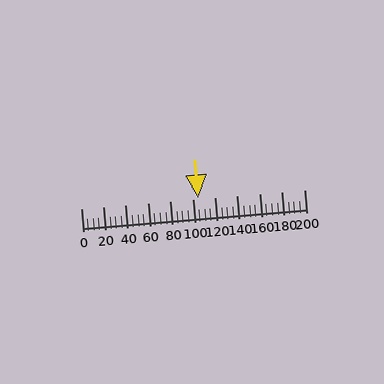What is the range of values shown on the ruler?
The ruler shows values from 0 to 200.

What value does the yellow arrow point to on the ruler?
The yellow arrow points to approximately 105.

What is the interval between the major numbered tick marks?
The major tick marks are spaced 20 units apart.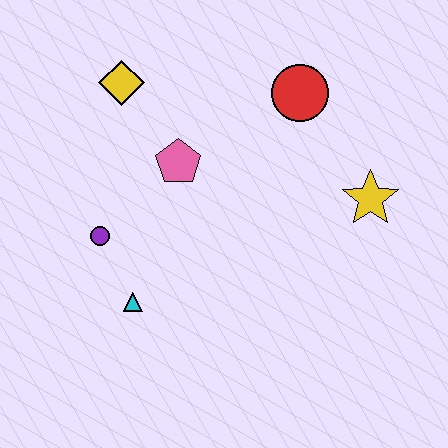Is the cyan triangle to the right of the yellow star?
No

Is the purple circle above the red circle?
No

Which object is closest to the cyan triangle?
The purple circle is closest to the cyan triangle.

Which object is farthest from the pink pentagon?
The yellow star is farthest from the pink pentagon.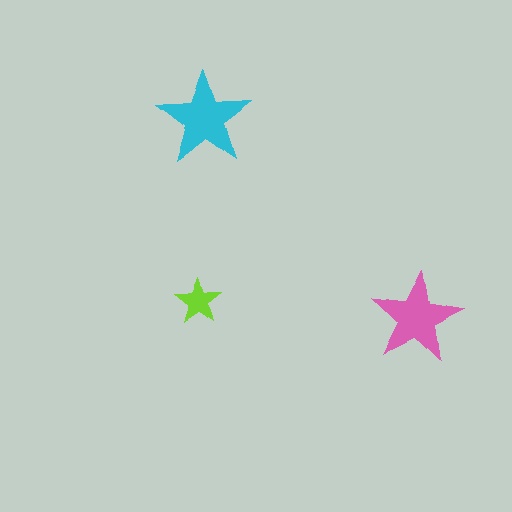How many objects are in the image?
There are 3 objects in the image.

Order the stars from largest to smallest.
the cyan one, the pink one, the lime one.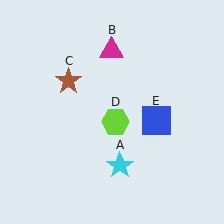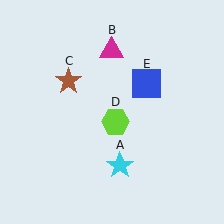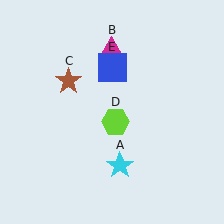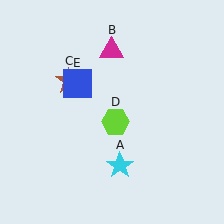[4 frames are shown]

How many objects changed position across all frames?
1 object changed position: blue square (object E).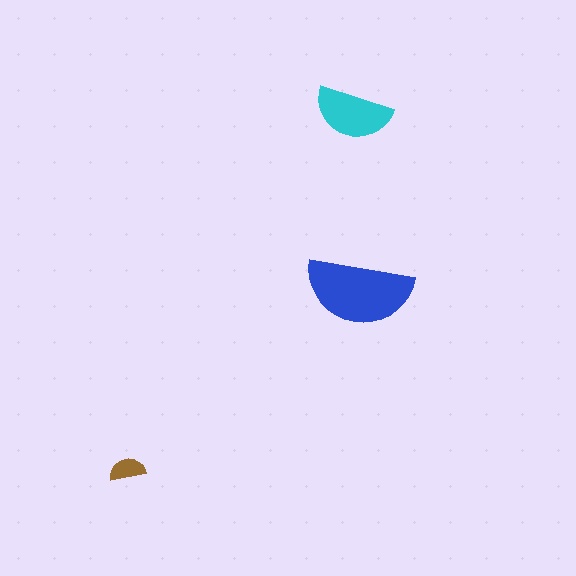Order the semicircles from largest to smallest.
the blue one, the cyan one, the brown one.